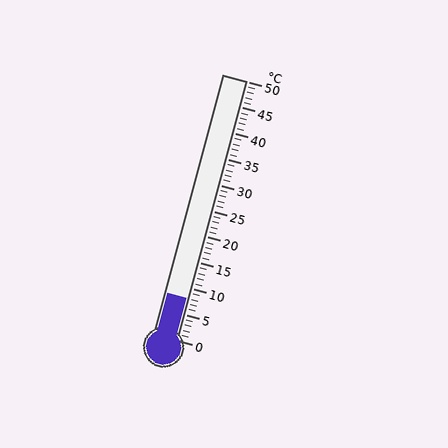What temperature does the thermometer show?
The thermometer shows approximately 8°C.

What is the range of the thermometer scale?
The thermometer scale ranges from 0°C to 50°C.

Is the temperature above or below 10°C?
The temperature is below 10°C.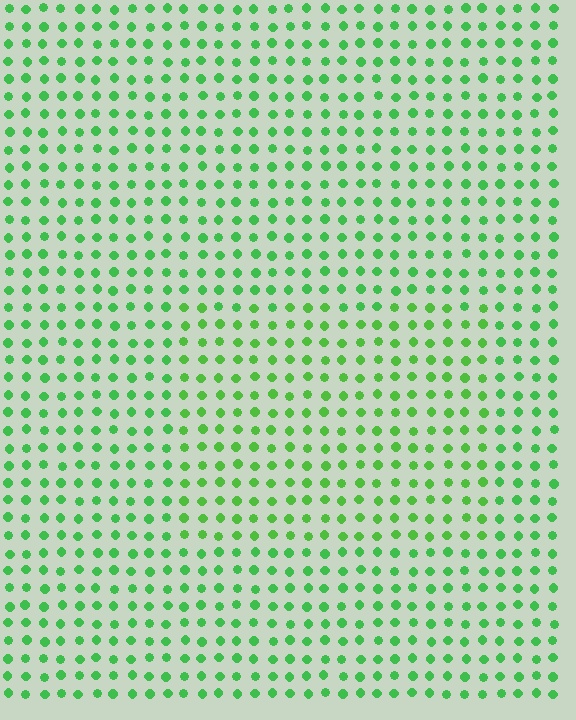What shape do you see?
I see a rectangle.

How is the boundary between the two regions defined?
The boundary is defined purely by a slight shift in hue (about 16 degrees). Spacing, size, and orientation are identical on both sides.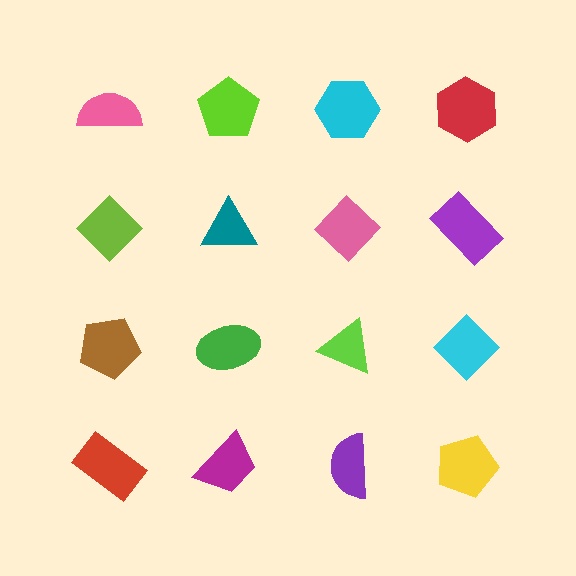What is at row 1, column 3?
A cyan hexagon.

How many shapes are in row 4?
4 shapes.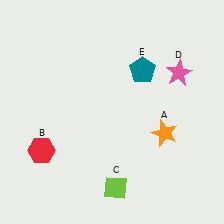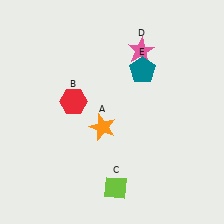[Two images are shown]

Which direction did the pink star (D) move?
The pink star (D) moved left.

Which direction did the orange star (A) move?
The orange star (A) moved left.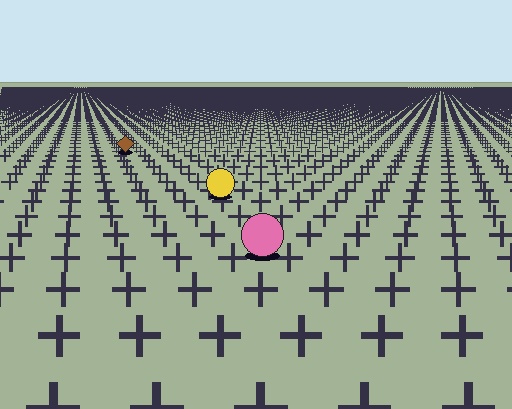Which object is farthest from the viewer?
The brown diamond is farthest from the viewer. It appears smaller and the ground texture around it is denser.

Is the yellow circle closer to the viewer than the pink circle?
No. The pink circle is closer — you can tell from the texture gradient: the ground texture is coarser near it.